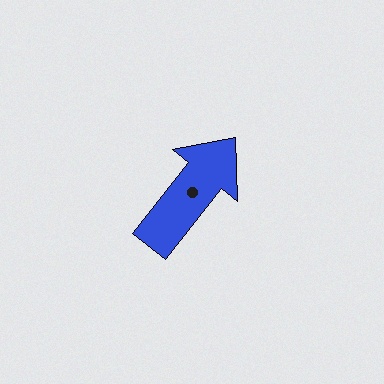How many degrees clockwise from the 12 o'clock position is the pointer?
Approximately 38 degrees.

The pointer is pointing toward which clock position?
Roughly 1 o'clock.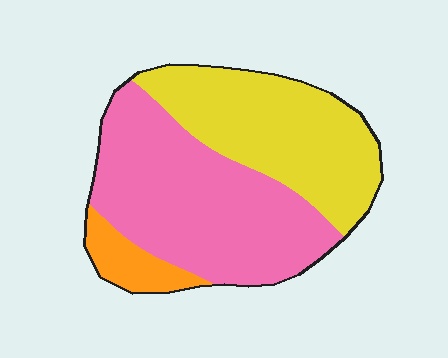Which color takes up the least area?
Orange, at roughly 10%.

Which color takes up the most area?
Pink, at roughly 50%.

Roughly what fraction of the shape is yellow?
Yellow covers roughly 40% of the shape.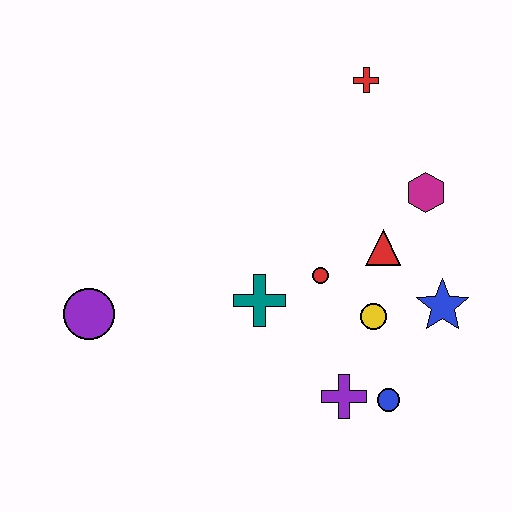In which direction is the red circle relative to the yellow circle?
The red circle is to the left of the yellow circle.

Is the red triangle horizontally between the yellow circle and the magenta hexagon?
Yes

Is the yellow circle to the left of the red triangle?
Yes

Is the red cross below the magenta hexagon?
No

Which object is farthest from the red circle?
The purple circle is farthest from the red circle.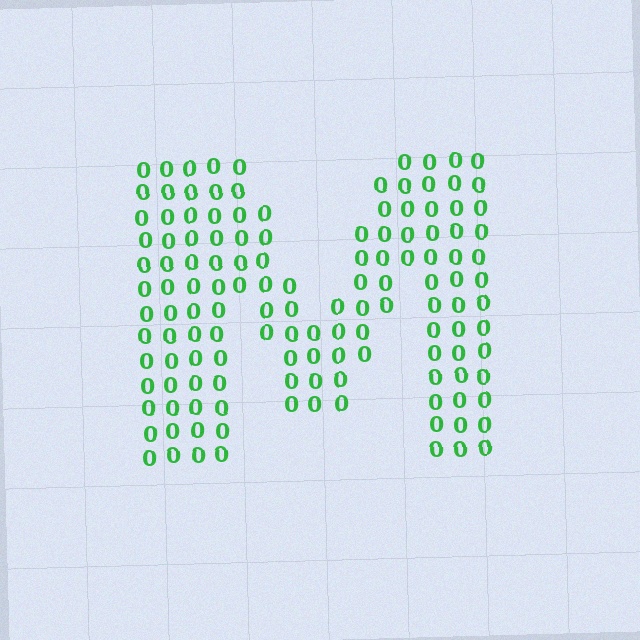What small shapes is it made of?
It is made of small digit 0's.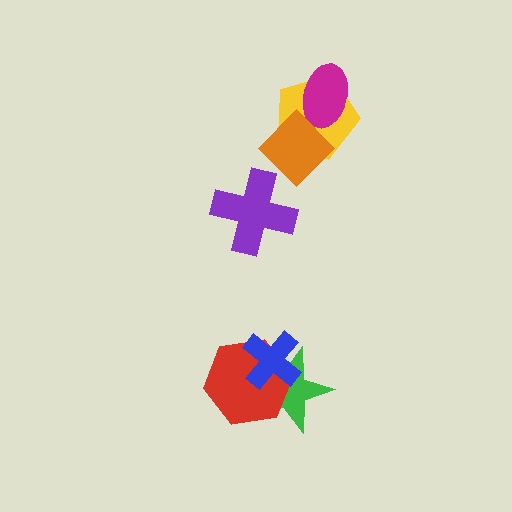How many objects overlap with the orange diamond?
2 objects overlap with the orange diamond.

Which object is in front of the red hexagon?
The blue cross is in front of the red hexagon.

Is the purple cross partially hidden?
No, no other shape covers it.